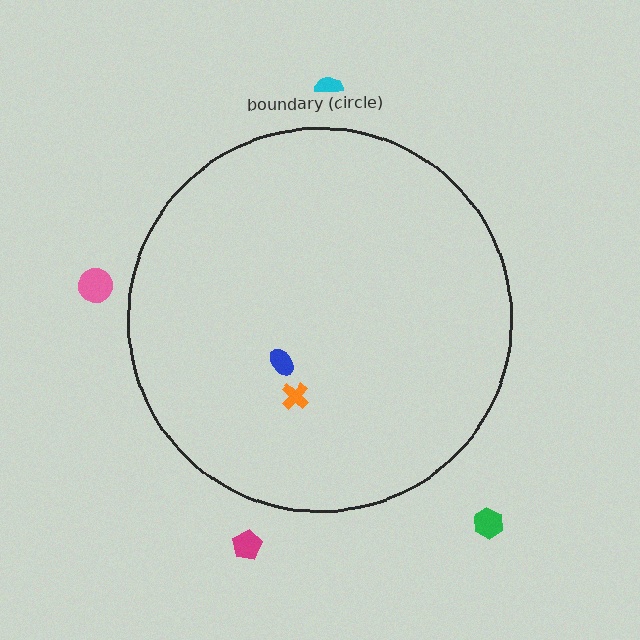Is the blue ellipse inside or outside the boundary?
Inside.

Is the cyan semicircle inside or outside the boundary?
Outside.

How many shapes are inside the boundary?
2 inside, 4 outside.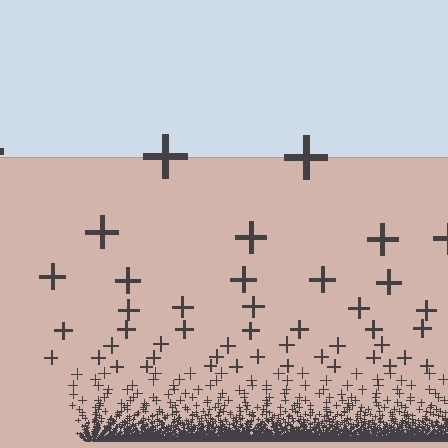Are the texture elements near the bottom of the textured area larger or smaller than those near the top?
Smaller. The gradient is inverted — elements near the bottom are smaller and denser.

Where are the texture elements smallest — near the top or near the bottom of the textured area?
Near the bottom.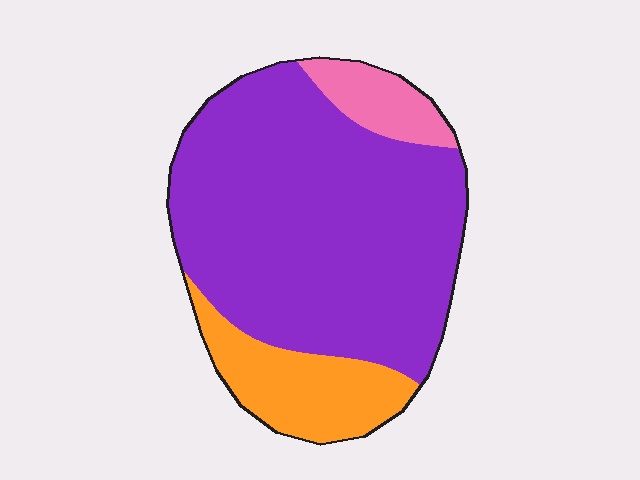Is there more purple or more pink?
Purple.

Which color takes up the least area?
Pink, at roughly 10%.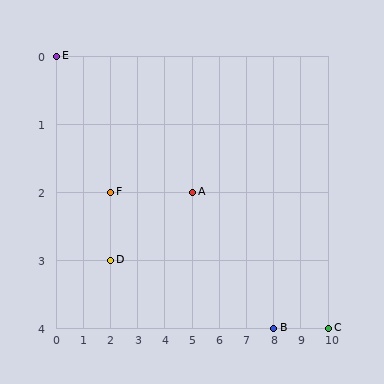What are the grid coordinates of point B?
Point B is at grid coordinates (8, 4).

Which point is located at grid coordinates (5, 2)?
Point A is at (5, 2).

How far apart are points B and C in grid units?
Points B and C are 2 columns apart.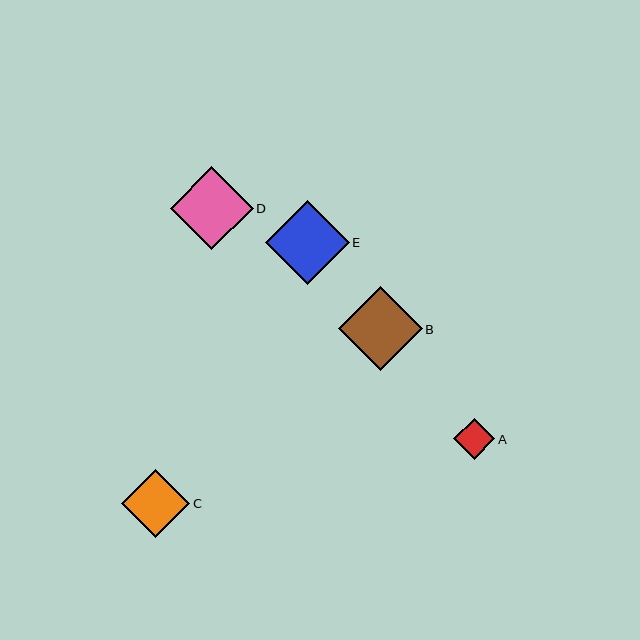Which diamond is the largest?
Diamond B is the largest with a size of approximately 84 pixels.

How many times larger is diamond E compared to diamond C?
Diamond E is approximately 1.2 times the size of diamond C.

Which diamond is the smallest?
Diamond A is the smallest with a size of approximately 41 pixels.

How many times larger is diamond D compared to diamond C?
Diamond D is approximately 1.2 times the size of diamond C.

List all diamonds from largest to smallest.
From largest to smallest: B, E, D, C, A.